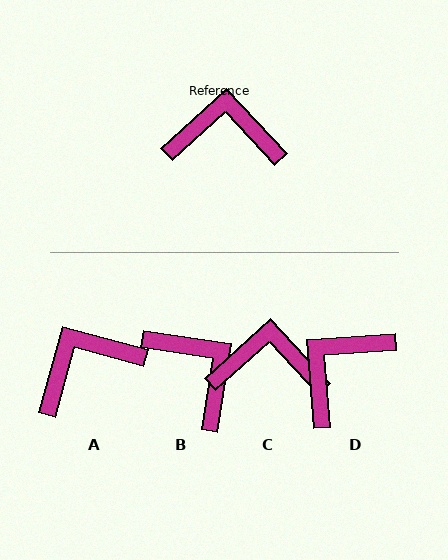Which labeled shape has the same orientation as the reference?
C.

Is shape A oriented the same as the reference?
No, it is off by about 32 degrees.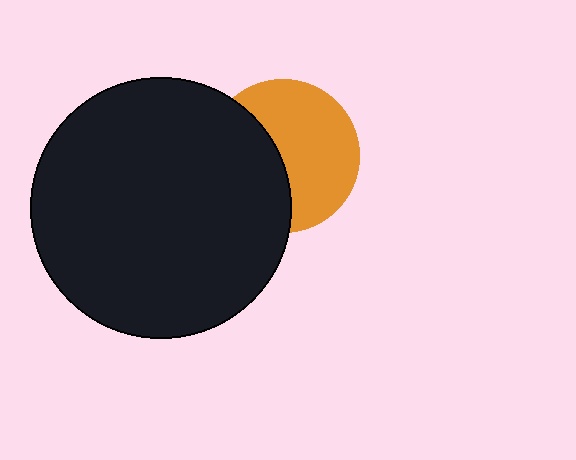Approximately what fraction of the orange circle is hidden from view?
Roughly 42% of the orange circle is hidden behind the black circle.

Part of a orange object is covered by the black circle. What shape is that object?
It is a circle.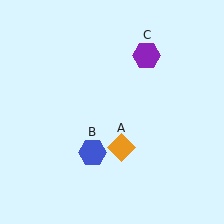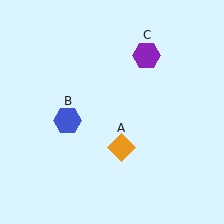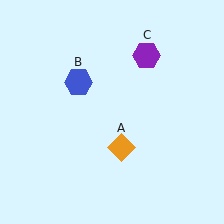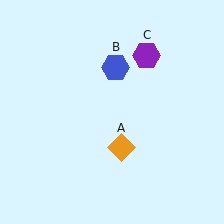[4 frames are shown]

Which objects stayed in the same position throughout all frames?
Orange diamond (object A) and purple hexagon (object C) remained stationary.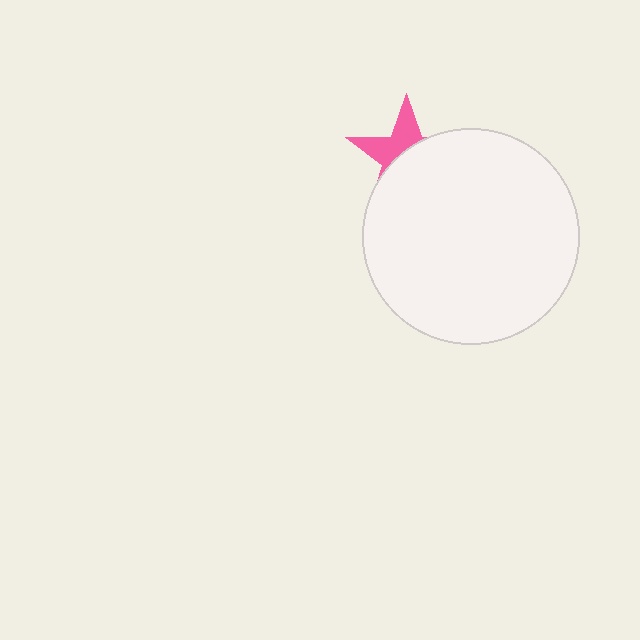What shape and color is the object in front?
The object in front is a white circle.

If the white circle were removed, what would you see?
You would see the complete pink star.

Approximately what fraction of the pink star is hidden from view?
Roughly 61% of the pink star is hidden behind the white circle.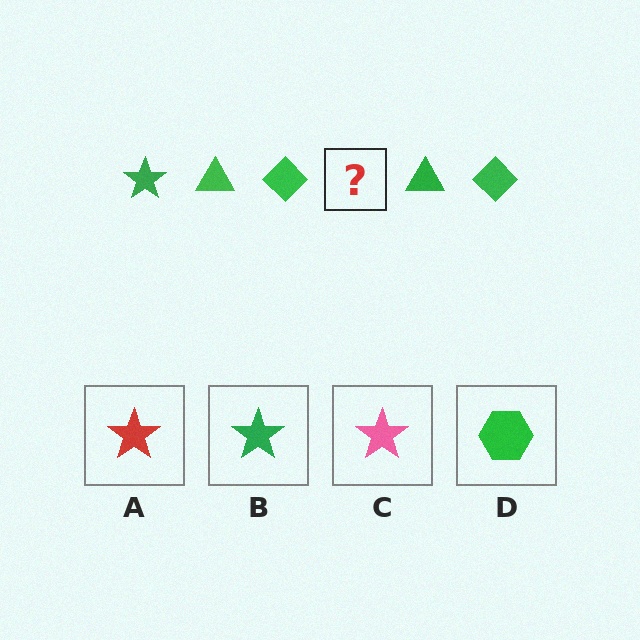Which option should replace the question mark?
Option B.